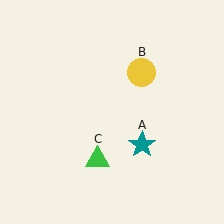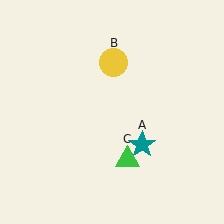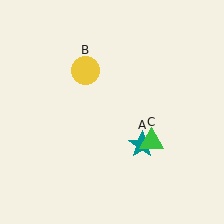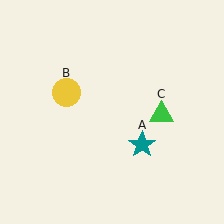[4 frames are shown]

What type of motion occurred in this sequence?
The yellow circle (object B), green triangle (object C) rotated counterclockwise around the center of the scene.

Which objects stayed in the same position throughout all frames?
Teal star (object A) remained stationary.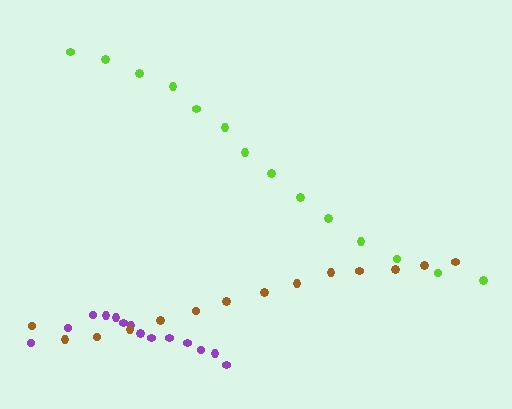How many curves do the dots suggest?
There are 3 distinct paths.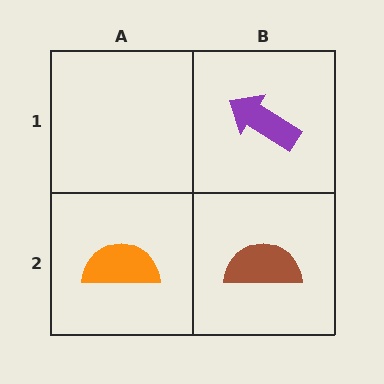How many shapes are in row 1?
1 shape.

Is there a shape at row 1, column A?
No, that cell is empty.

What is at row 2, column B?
A brown semicircle.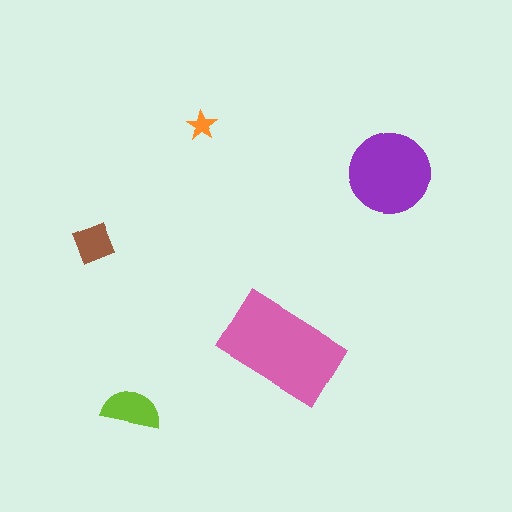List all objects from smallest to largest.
The orange star, the brown square, the lime semicircle, the purple circle, the pink rectangle.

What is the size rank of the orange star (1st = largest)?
5th.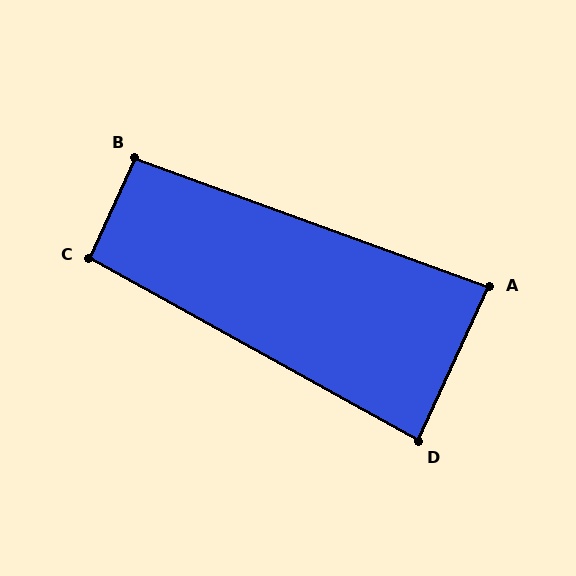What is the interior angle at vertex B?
Approximately 94 degrees (approximately right).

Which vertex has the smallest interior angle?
A, at approximately 85 degrees.